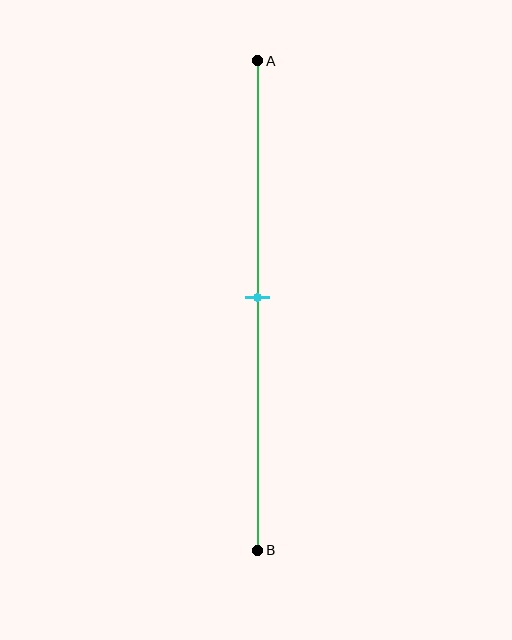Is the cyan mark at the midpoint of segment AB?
Yes, the mark is approximately at the midpoint.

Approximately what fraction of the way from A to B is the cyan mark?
The cyan mark is approximately 50% of the way from A to B.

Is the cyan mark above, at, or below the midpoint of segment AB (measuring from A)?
The cyan mark is approximately at the midpoint of segment AB.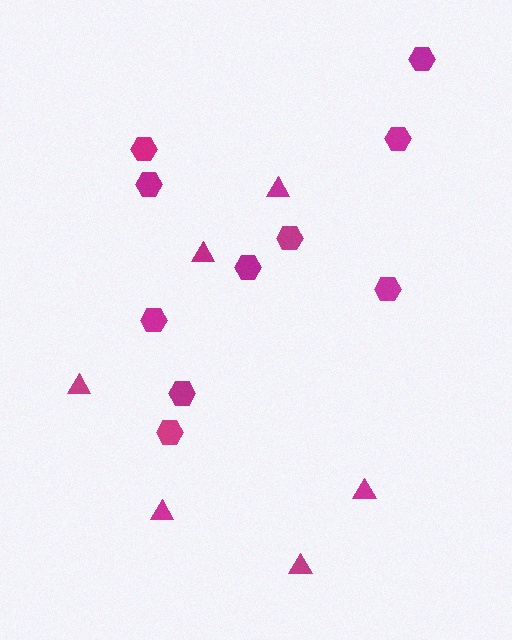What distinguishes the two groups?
There are 2 groups: one group of triangles (6) and one group of hexagons (10).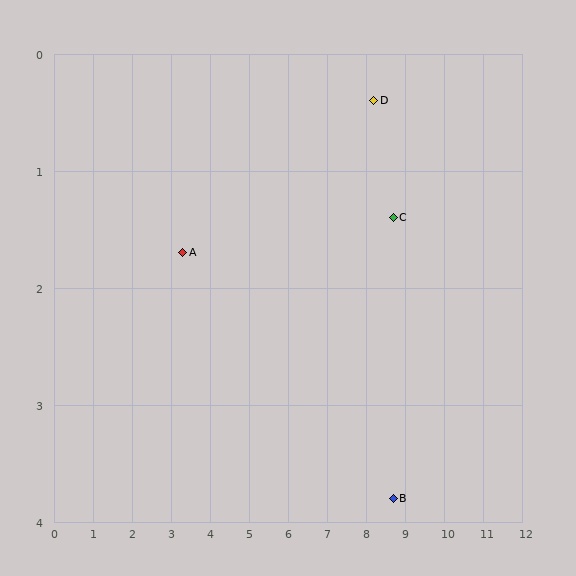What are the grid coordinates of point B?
Point B is at approximately (8.7, 3.8).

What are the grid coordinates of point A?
Point A is at approximately (3.3, 1.7).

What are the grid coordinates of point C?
Point C is at approximately (8.7, 1.4).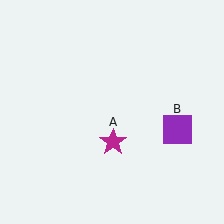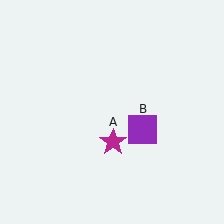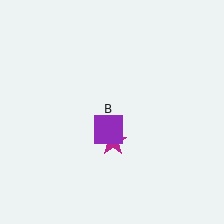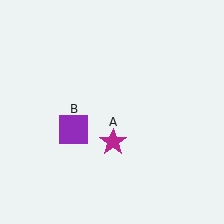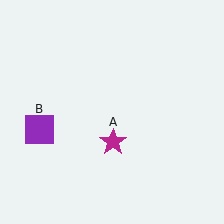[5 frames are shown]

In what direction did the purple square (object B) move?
The purple square (object B) moved left.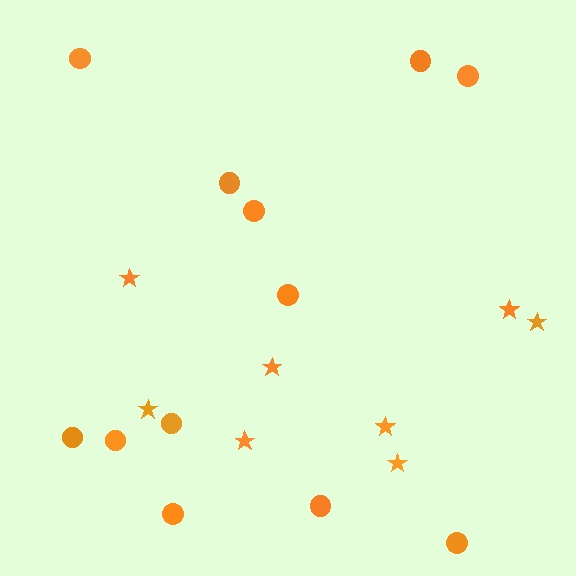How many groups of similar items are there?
There are 2 groups: one group of circles (12) and one group of stars (8).